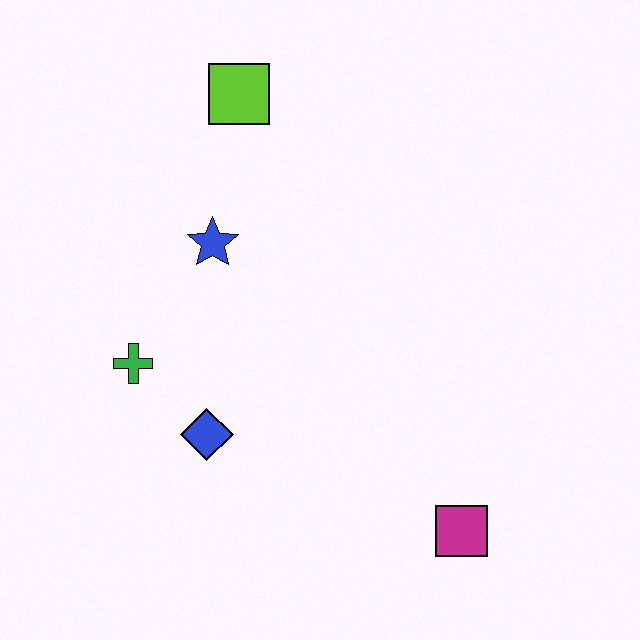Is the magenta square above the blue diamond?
No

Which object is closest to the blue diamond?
The green cross is closest to the blue diamond.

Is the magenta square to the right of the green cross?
Yes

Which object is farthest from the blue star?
The magenta square is farthest from the blue star.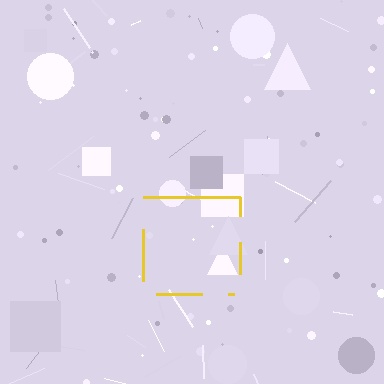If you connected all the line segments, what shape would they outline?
They would outline a square.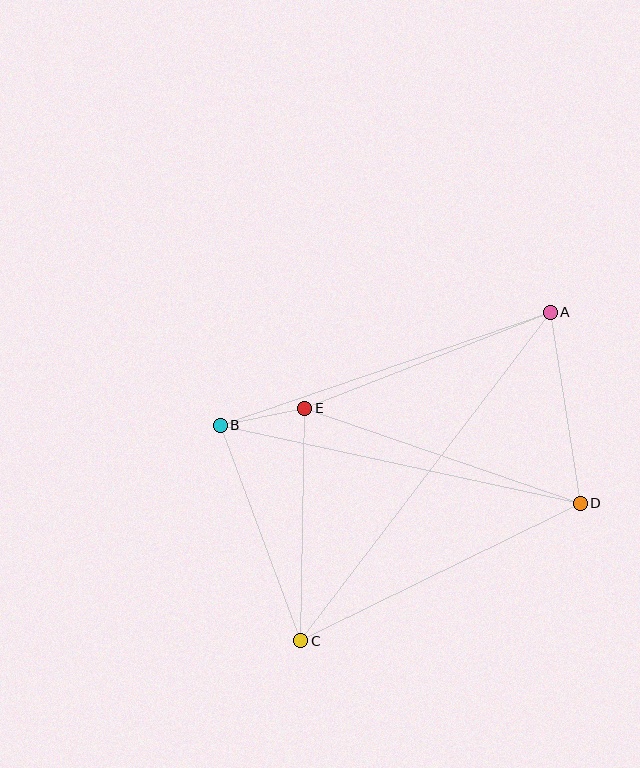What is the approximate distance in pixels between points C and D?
The distance between C and D is approximately 311 pixels.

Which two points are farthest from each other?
Points A and C are farthest from each other.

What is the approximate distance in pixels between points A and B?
The distance between A and B is approximately 349 pixels.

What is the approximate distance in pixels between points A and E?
The distance between A and E is approximately 264 pixels.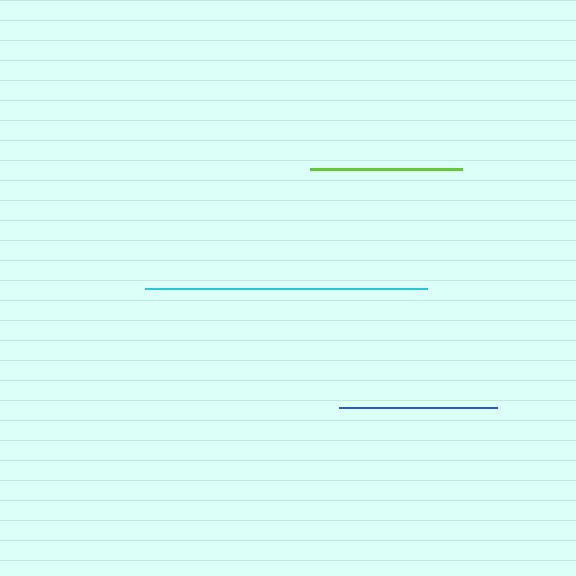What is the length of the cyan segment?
The cyan segment is approximately 283 pixels long.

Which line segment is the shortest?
The lime line is the shortest at approximately 152 pixels.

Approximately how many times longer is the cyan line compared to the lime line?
The cyan line is approximately 1.9 times the length of the lime line.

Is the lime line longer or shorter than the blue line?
The blue line is longer than the lime line.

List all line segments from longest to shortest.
From longest to shortest: cyan, blue, lime.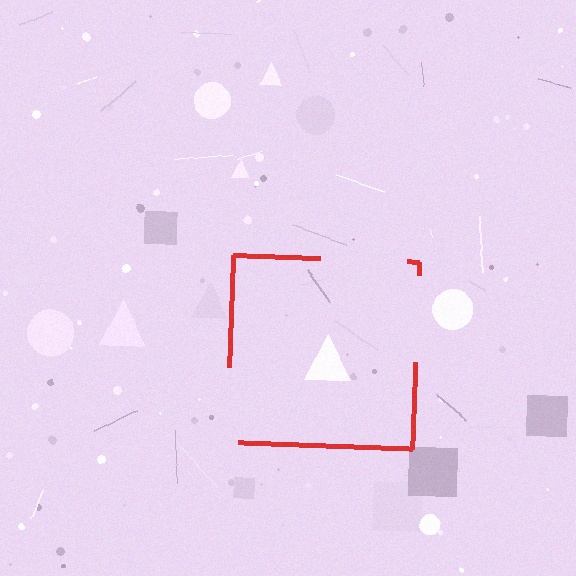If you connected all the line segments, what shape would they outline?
They would outline a square.